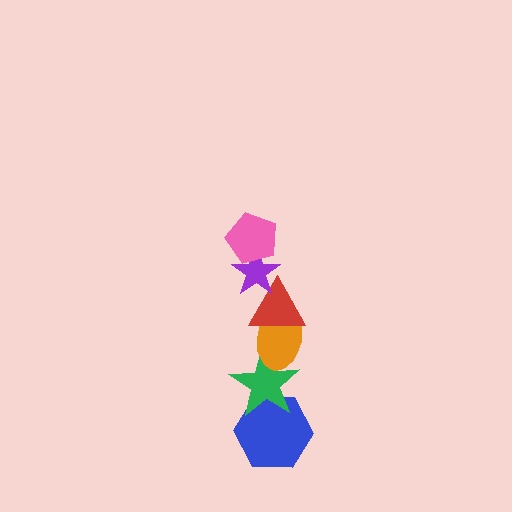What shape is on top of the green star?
The orange ellipse is on top of the green star.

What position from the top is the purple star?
The purple star is 2nd from the top.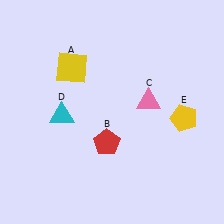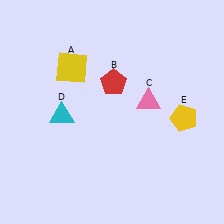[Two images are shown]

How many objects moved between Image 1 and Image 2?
1 object moved between the two images.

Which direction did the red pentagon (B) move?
The red pentagon (B) moved up.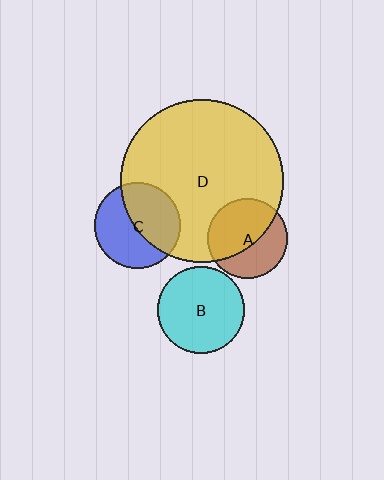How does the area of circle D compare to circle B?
Approximately 3.4 times.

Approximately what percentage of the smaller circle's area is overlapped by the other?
Approximately 50%.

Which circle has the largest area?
Circle D (yellow).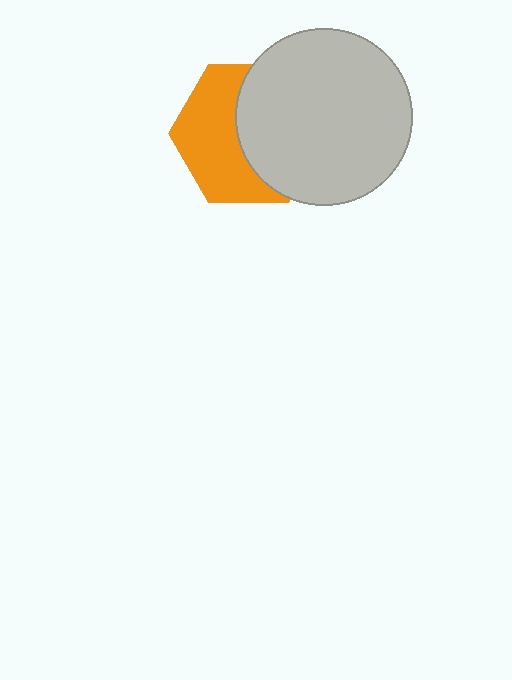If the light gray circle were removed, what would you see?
You would see the complete orange hexagon.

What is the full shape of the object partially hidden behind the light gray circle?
The partially hidden object is an orange hexagon.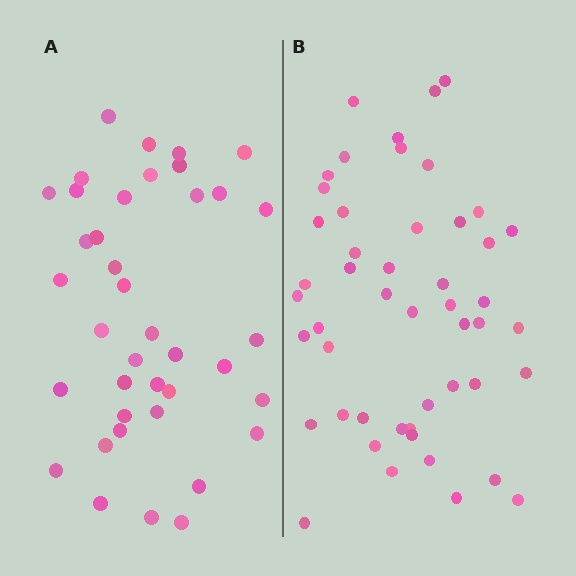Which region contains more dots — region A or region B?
Region B (the right region) has more dots.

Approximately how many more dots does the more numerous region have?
Region B has roughly 10 or so more dots than region A.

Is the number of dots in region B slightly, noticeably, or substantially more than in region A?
Region B has noticeably more, but not dramatically so. The ratio is roughly 1.3 to 1.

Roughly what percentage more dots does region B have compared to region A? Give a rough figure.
About 25% more.